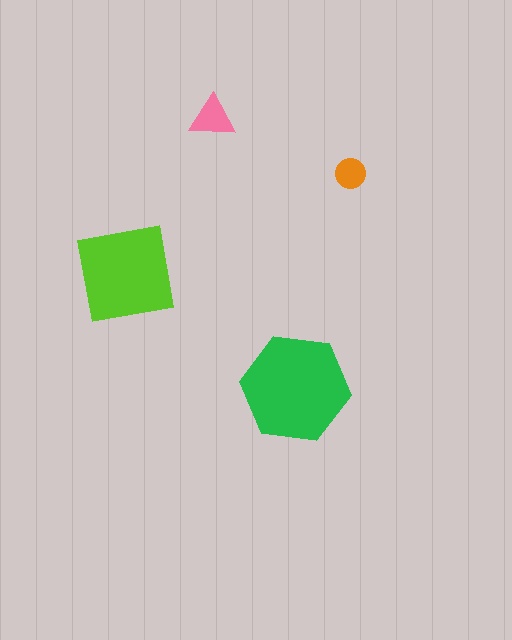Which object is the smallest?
The orange circle.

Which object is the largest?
The green hexagon.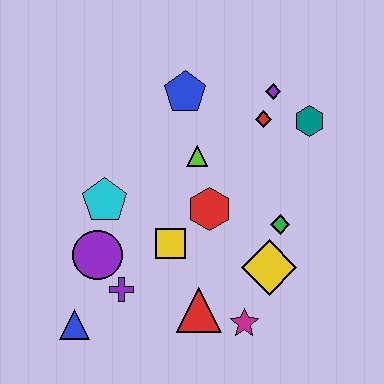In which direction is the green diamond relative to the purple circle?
The green diamond is to the right of the purple circle.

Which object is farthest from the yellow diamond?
The blue triangle is farthest from the yellow diamond.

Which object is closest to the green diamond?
The yellow diamond is closest to the green diamond.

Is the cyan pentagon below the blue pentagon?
Yes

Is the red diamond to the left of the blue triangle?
No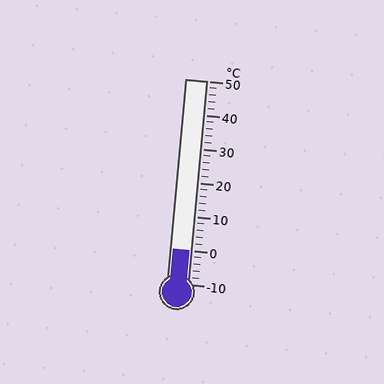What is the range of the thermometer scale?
The thermometer scale ranges from -10°C to 50°C.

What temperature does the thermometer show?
The thermometer shows approximately 0°C.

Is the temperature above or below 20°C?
The temperature is below 20°C.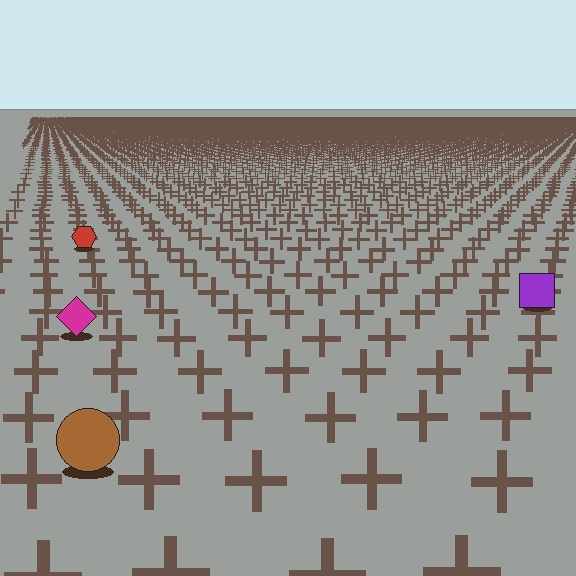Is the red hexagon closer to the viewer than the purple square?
No. The purple square is closer — you can tell from the texture gradient: the ground texture is coarser near it.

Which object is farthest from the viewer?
The red hexagon is farthest from the viewer. It appears smaller and the ground texture around it is denser.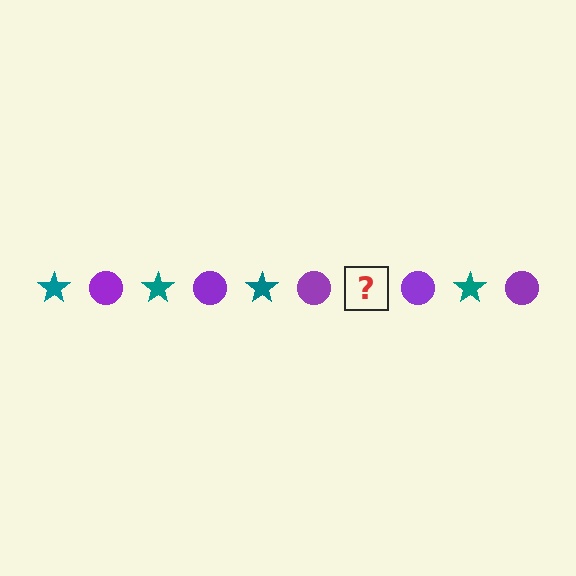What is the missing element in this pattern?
The missing element is a teal star.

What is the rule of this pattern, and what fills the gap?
The rule is that the pattern alternates between teal star and purple circle. The gap should be filled with a teal star.